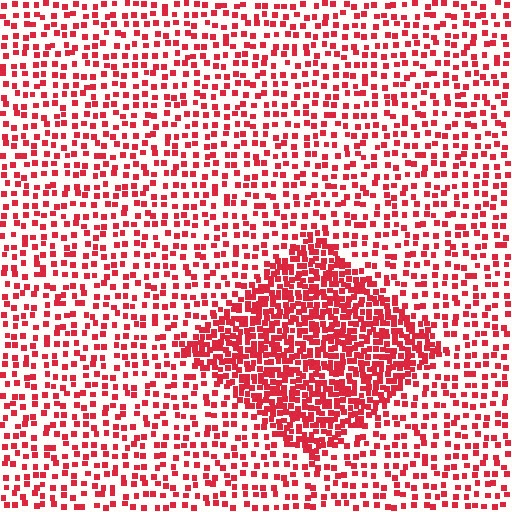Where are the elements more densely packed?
The elements are more densely packed inside the diamond boundary.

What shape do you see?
I see a diamond.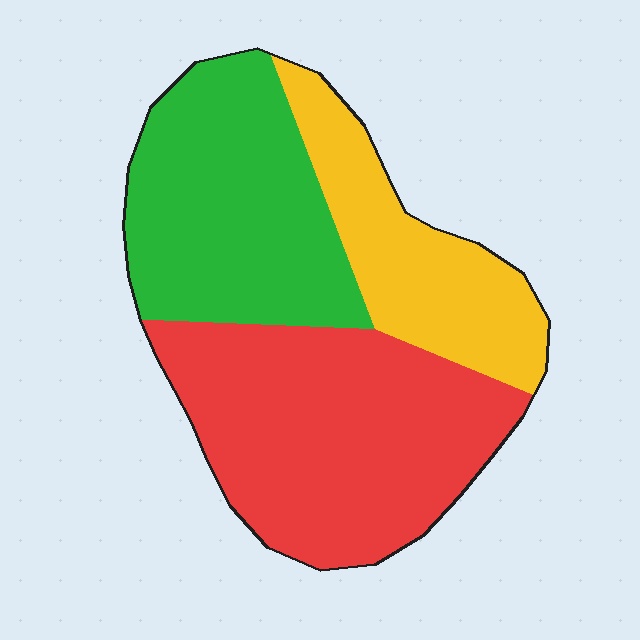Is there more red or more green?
Red.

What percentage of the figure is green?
Green covers 34% of the figure.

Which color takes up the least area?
Yellow, at roughly 25%.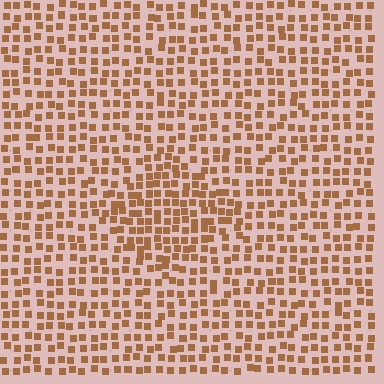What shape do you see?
I see a diamond.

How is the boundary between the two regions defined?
The boundary is defined by a change in element density (approximately 1.5x ratio). All elements are the same color, size, and shape.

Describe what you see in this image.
The image contains small brown elements arranged at two different densities. A diamond-shaped region is visible where the elements are more densely packed than the surrounding area.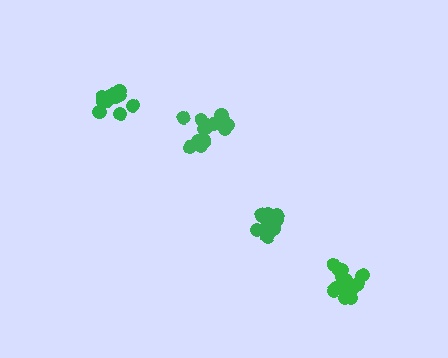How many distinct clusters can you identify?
There are 4 distinct clusters.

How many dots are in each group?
Group 1: 11 dots, Group 2: 11 dots, Group 3: 15 dots, Group 4: 14 dots (51 total).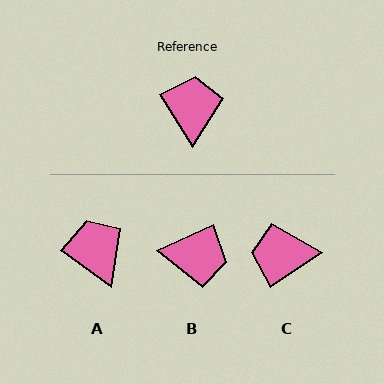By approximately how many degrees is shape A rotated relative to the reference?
Approximately 23 degrees counter-clockwise.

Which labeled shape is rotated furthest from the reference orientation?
B, about 97 degrees away.